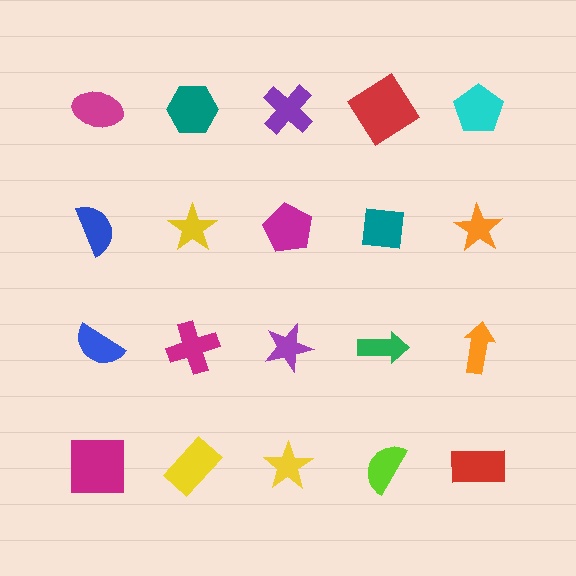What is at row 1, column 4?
A red diamond.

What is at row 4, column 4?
A lime semicircle.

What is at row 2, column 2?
A yellow star.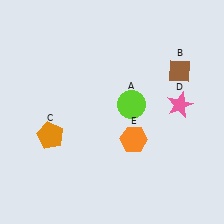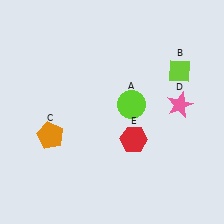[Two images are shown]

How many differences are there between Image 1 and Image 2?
There are 2 differences between the two images.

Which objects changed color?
B changed from brown to lime. E changed from orange to red.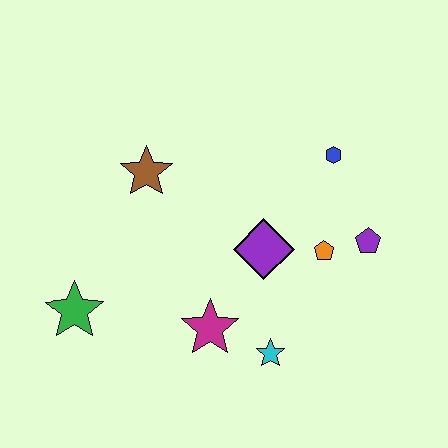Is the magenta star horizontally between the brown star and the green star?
No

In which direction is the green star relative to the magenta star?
The green star is to the left of the magenta star.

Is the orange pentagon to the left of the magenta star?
No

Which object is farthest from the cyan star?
The brown star is farthest from the cyan star.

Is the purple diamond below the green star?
No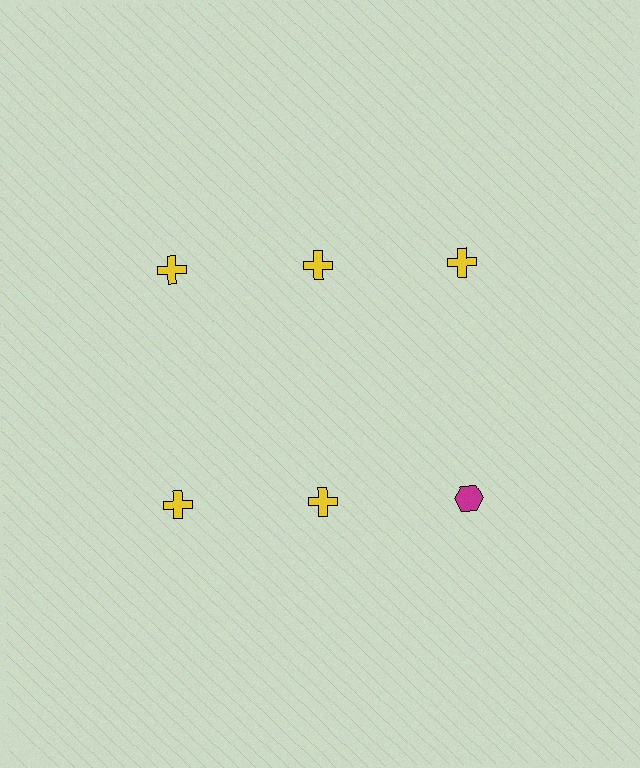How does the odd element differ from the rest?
It differs in both color (magenta instead of yellow) and shape (hexagon instead of cross).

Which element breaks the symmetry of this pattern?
The magenta hexagon in the second row, center column breaks the symmetry. All other shapes are yellow crosses.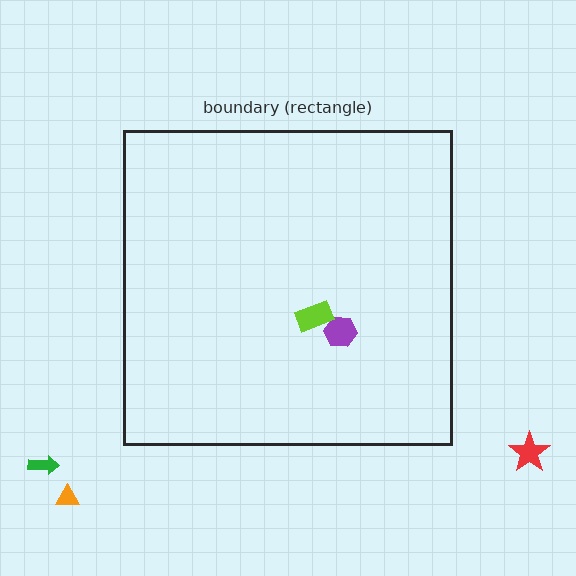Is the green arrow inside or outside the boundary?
Outside.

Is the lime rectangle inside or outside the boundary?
Inside.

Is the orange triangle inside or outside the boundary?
Outside.